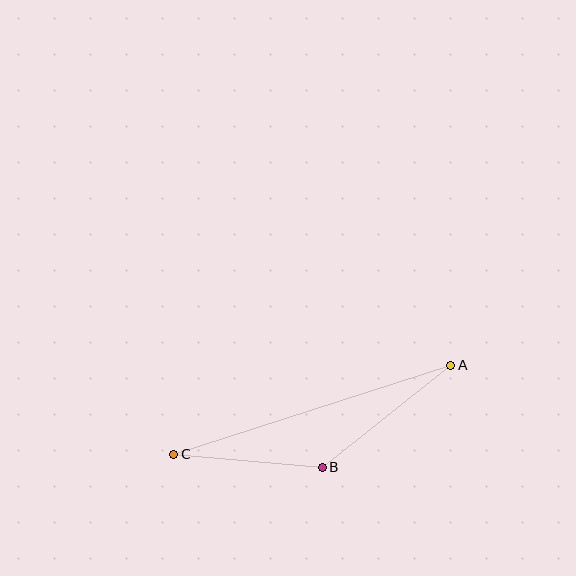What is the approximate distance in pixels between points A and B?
The distance between A and B is approximately 164 pixels.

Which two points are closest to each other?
Points B and C are closest to each other.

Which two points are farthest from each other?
Points A and C are farthest from each other.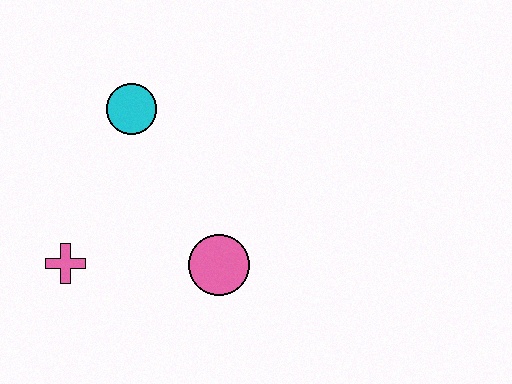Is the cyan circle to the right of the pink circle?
No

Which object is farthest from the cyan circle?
The pink circle is farthest from the cyan circle.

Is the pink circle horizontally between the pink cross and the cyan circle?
No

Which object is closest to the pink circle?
The pink cross is closest to the pink circle.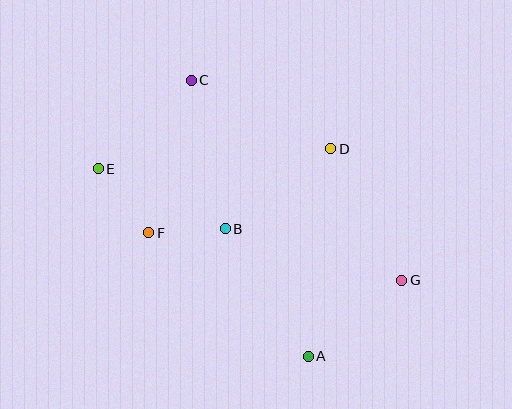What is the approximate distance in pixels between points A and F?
The distance between A and F is approximately 202 pixels.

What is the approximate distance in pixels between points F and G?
The distance between F and G is approximately 258 pixels.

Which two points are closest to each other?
Points B and F are closest to each other.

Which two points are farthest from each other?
Points E and G are farthest from each other.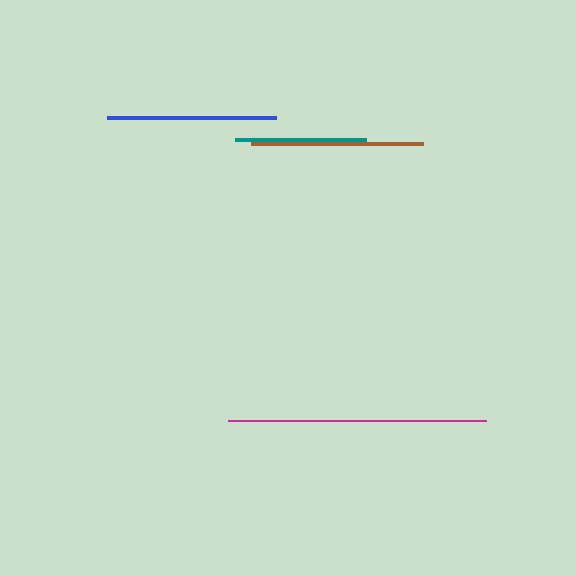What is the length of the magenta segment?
The magenta segment is approximately 258 pixels long.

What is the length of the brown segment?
The brown segment is approximately 172 pixels long.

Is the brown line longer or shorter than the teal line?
The brown line is longer than the teal line.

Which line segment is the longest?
The magenta line is the longest at approximately 258 pixels.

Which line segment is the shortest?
The teal line is the shortest at approximately 132 pixels.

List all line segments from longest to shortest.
From longest to shortest: magenta, brown, blue, teal.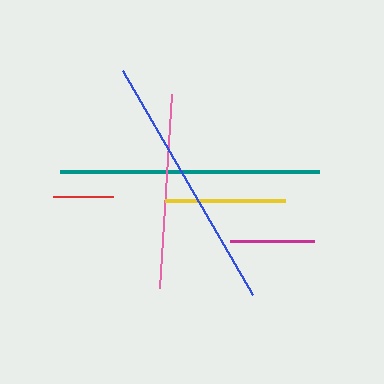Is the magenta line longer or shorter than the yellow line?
The yellow line is longer than the magenta line.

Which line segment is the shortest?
The red line is the shortest at approximately 60 pixels.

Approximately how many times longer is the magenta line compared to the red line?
The magenta line is approximately 1.4 times the length of the red line.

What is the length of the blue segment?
The blue segment is approximately 259 pixels long.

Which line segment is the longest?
The teal line is the longest at approximately 259 pixels.